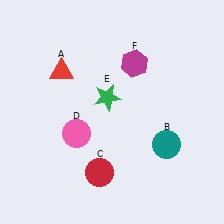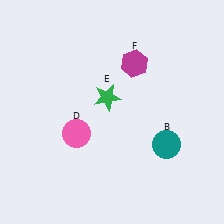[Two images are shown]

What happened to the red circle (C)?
The red circle (C) was removed in Image 2. It was in the bottom-left area of Image 1.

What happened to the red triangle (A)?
The red triangle (A) was removed in Image 2. It was in the top-left area of Image 1.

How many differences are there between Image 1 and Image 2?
There are 2 differences between the two images.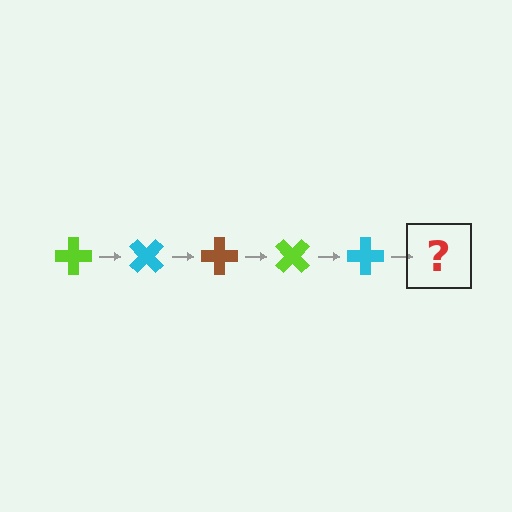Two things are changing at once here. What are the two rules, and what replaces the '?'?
The two rules are that it rotates 45 degrees each step and the color cycles through lime, cyan, and brown. The '?' should be a brown cross, rotated 225 degrees from the start.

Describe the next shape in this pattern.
It should be a brown cross, rotated 225 degrees from the start.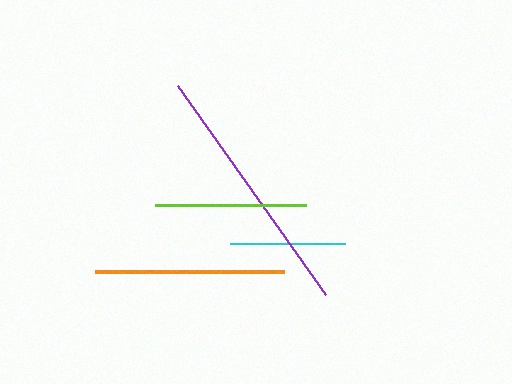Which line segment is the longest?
The purple line is the longest at approximately 256 pixels.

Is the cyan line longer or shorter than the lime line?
The lime line is longer than the cyan line.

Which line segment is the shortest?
The cyan line is the shortest at approximately 114 pixels.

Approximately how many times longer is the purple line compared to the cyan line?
The purple line is approximately 2.2 times the length of the cyan line.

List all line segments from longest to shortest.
From longest to shortest: purple, orange, lime, cyan.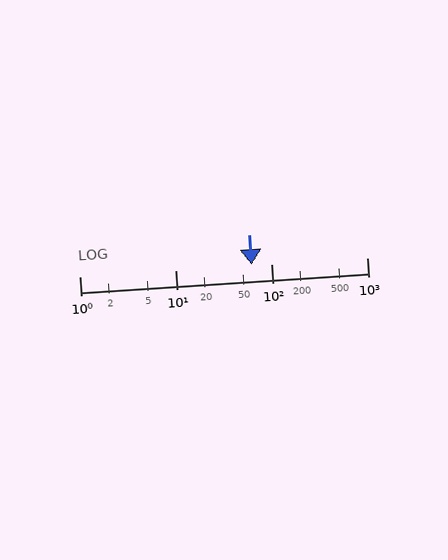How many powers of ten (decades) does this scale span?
The scale spans 3 decades, from 1 to 1000.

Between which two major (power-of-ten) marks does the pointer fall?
The pointer is between 10 and 100.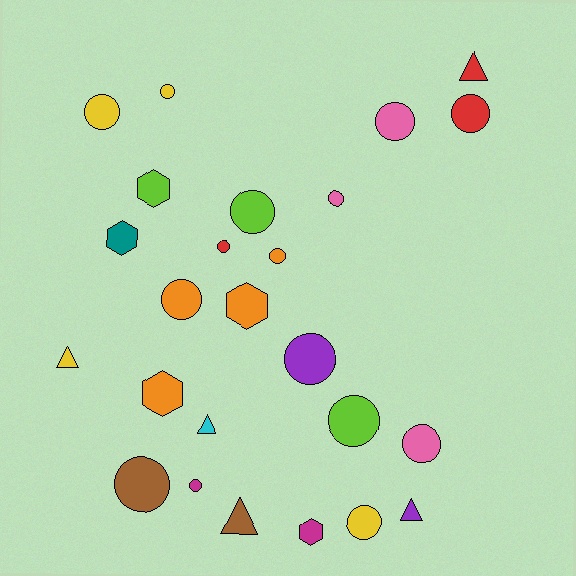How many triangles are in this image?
There are 5 triangles.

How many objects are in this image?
There are 25 objects.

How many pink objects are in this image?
There are 3 pink objects.